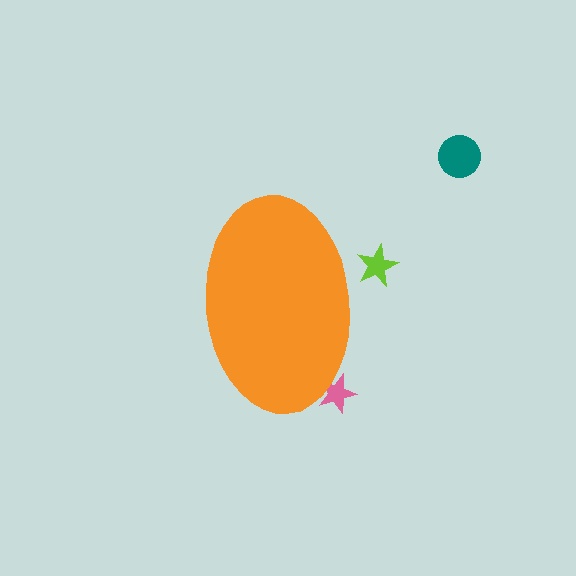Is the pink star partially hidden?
Yes, the pink star is partially hidden behind the orange ellipse.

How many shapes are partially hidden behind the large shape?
2 shapes are partially hidden.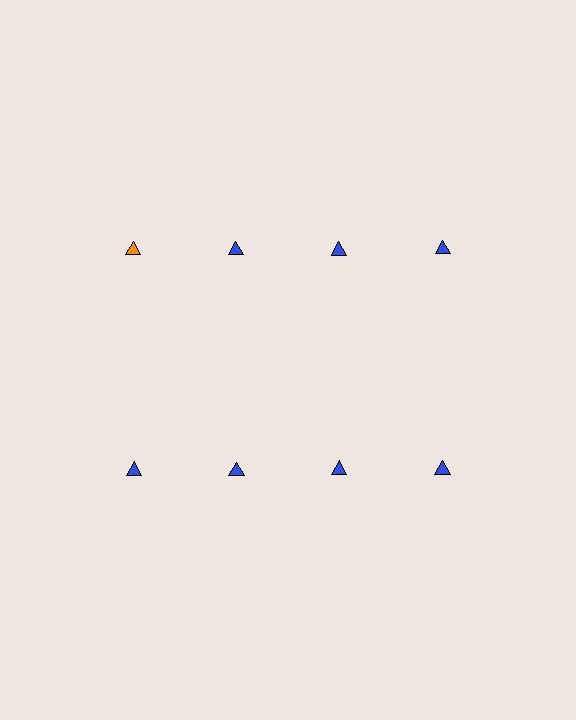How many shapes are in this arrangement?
There are 8 shapes arranged in a grid pattern.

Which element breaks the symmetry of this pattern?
The orange triangle in the top row, leftmost column breaks the symmetry. All other shapes are blue triangles.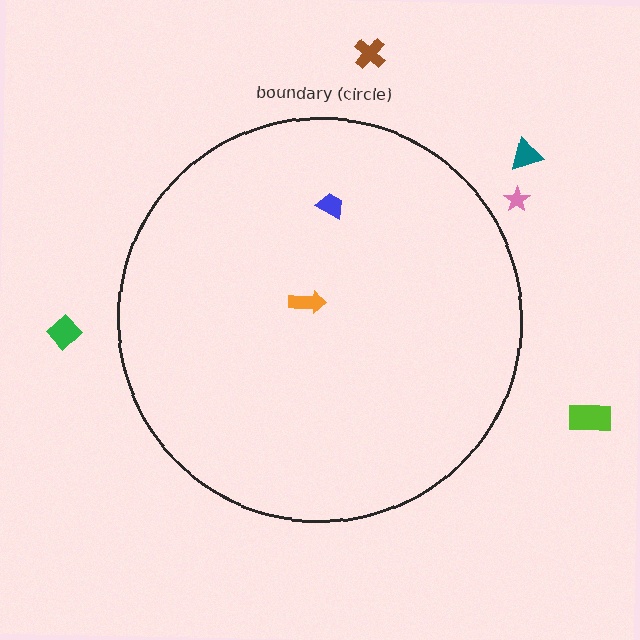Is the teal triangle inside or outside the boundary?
Outside.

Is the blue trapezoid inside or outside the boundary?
Inside.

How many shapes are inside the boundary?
2 inside, 5 outside.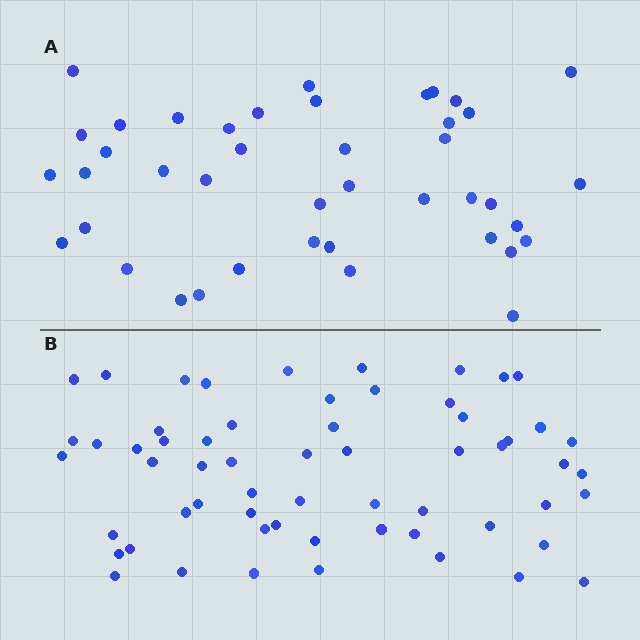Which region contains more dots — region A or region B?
Region B (the bottom region) has more dots.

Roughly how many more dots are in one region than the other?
Region B has approximately 20 more dots than region A.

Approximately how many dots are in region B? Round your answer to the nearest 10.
About 60 dots.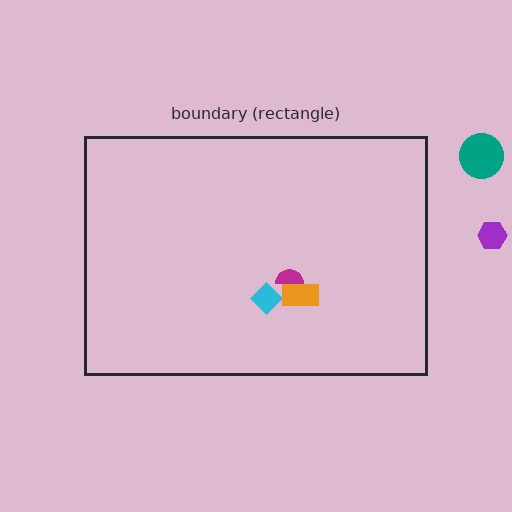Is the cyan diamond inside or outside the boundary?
Inside.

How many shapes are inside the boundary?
3 inside, 2 outside.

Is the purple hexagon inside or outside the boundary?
Outside.